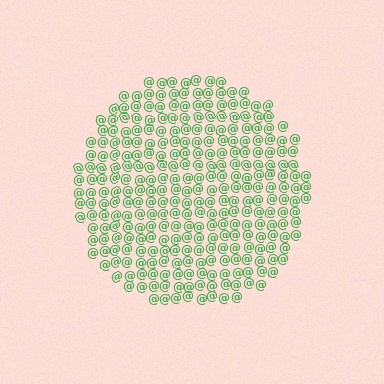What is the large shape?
The large shape is a circle.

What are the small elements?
The small elements are at signs.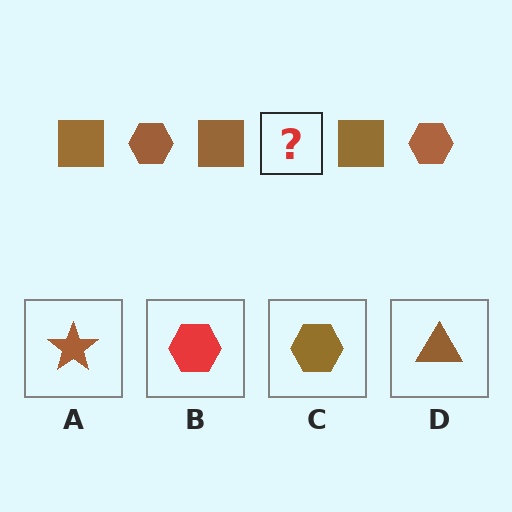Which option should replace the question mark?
Option C.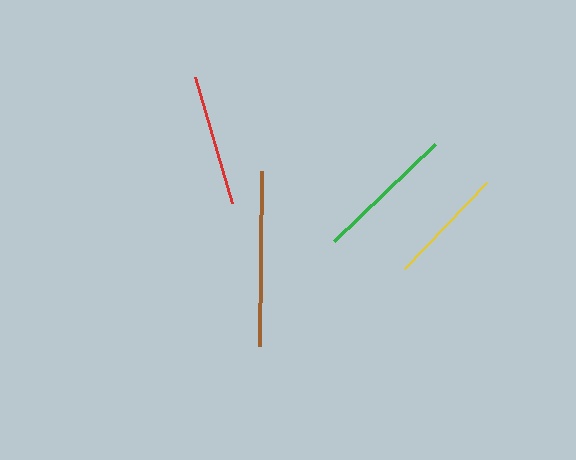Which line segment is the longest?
The brown line is the longest at approximately 174 pixels.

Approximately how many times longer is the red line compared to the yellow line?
The red line is approximately 1.1 times the length of the yellow line.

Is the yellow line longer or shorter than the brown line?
The brown line is longer than the yellow line.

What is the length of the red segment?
The red segment is approximately 132 pixels long.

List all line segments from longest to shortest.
From longest to shortest: brown, green, red, yellow.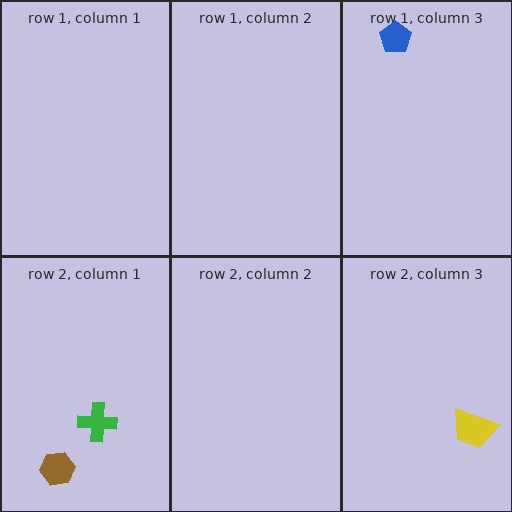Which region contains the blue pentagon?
The row 1, column 3 region.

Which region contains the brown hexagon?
The row 2, column 1 region.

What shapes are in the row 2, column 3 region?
The yellow trapezoid.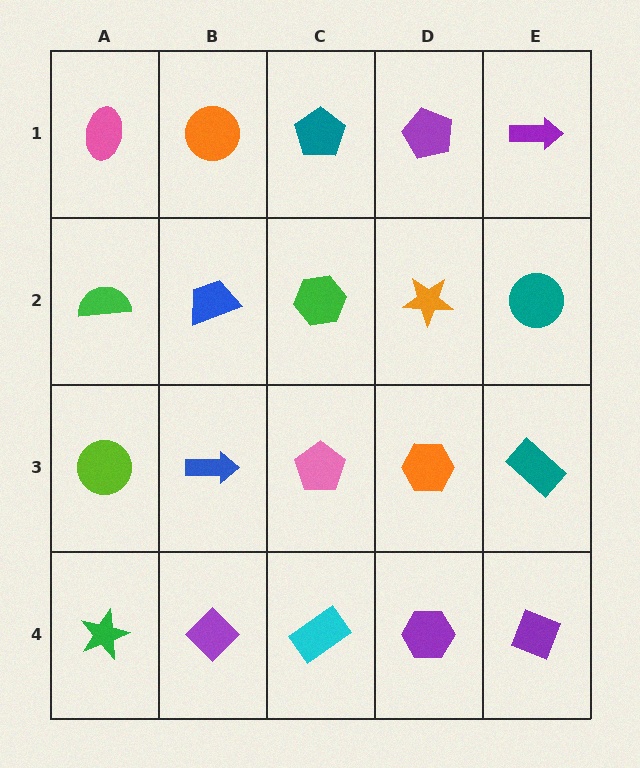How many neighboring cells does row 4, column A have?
2.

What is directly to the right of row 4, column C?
A purple hexagon.